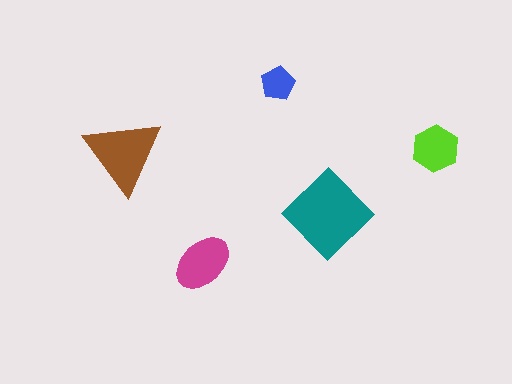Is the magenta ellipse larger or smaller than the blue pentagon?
Larger.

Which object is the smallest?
The blue pentagon.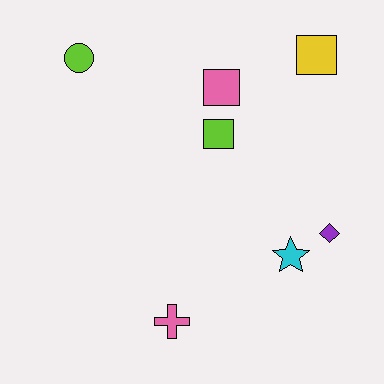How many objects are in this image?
There are 7 objects.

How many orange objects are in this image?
There are no orange objects.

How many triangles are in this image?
There are no triangles.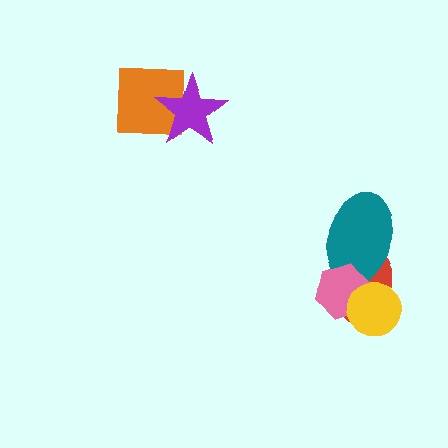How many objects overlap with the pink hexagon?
3 objects overlap with the pink hexagon.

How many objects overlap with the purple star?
1 object overlaps with the purple star.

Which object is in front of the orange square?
The purple star is in front of the orange square.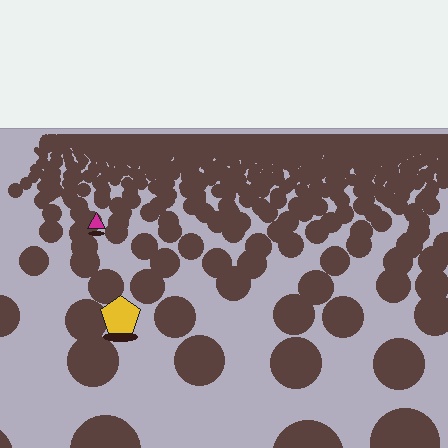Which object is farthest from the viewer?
The magenta triangle is farthest from the viewer. It appears smaller and the ground texture around it is denser.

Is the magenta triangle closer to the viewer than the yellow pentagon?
No. The yellow pentagon is closer — you can tell from the texture gradient: the ground texture is coarser near it.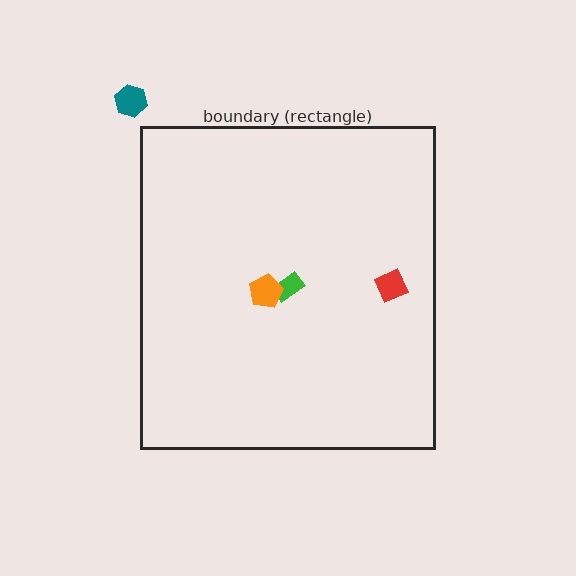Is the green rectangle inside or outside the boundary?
Inside.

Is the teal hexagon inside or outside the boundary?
Outside.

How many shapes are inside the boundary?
3 inside, 1 outside.